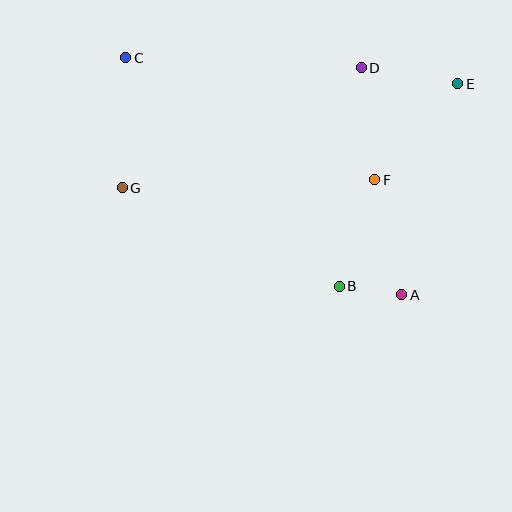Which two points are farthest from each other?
Points A and C are farthest from each other.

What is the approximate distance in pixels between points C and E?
The distance between C and E is approximately 333 pixels.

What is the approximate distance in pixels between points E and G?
The distance between E and G is approximately 351 pixels.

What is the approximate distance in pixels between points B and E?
The distance between B and E is approximately 235 pixels.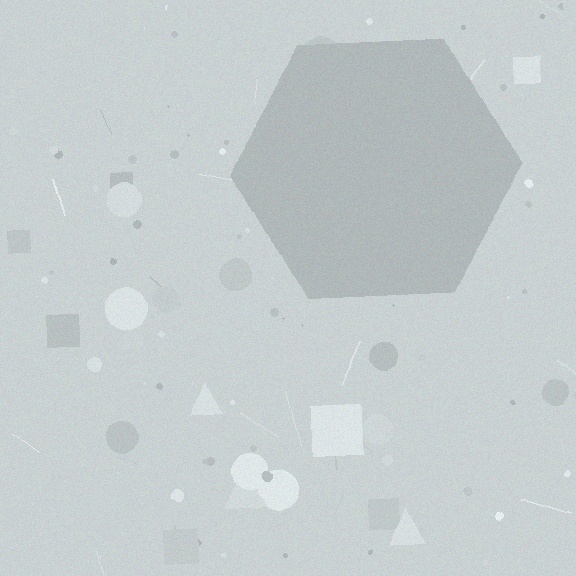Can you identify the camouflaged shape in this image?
The camouflaged shape is a hexagon.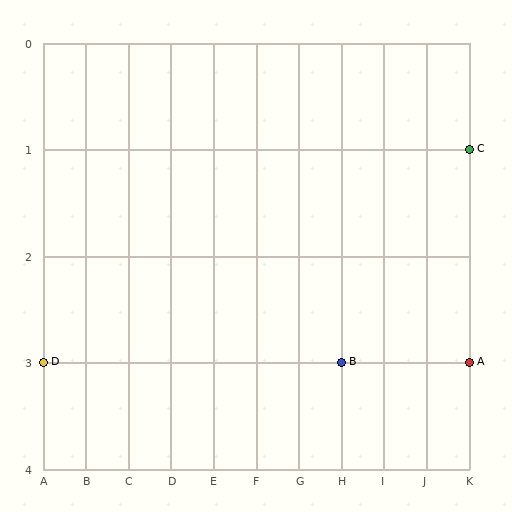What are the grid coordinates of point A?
Point A is at grid coordinates (K, 3).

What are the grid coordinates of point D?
Point D is at grid coordinates (A, 3).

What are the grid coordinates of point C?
Point C is at grid coordinates (K, 1).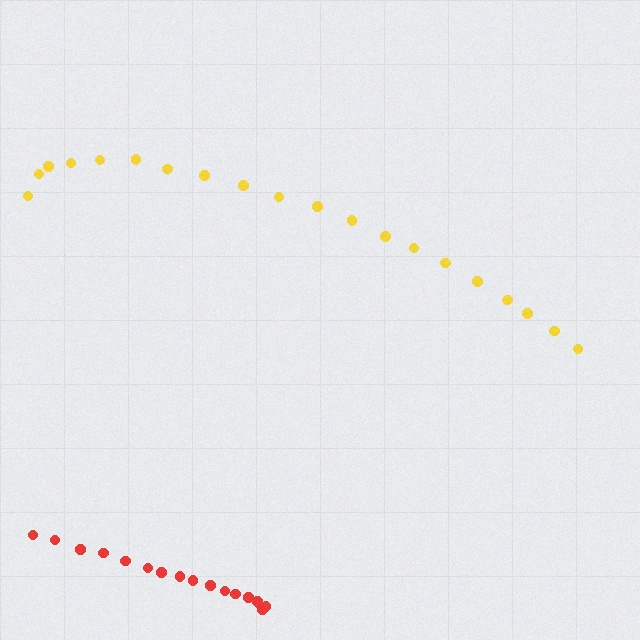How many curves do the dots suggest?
There are 2 distinct paths.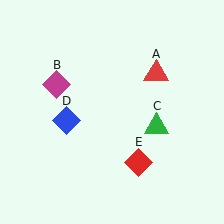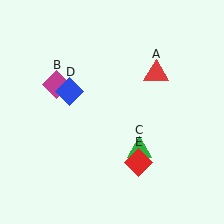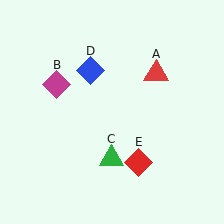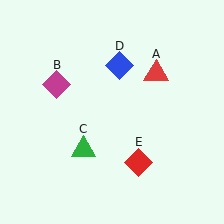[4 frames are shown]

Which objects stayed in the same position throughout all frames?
Red triangle (object A) and magenta diamond (object B) and red diamond (object E) remained stationary.